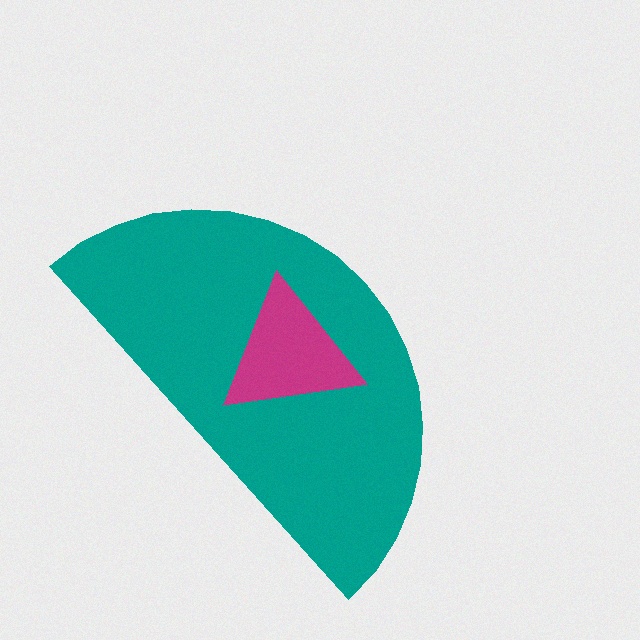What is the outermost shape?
The teal semicircle.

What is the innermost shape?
The magenta triangle.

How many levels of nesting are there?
2.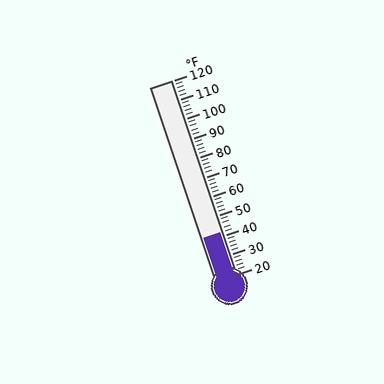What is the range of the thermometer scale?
The thermometer scale ranges from 20°F to 120°F.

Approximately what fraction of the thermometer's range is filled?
The thermometer is filled to approximately 20% of its range.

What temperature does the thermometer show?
The thermometer shows approximately 42°F.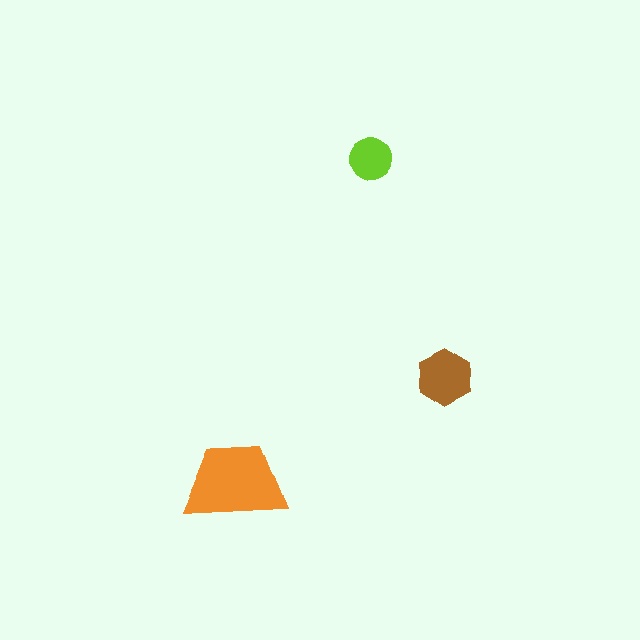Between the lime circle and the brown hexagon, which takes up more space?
The brown hexagon.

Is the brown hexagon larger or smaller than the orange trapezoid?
Smaller.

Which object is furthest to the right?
The brown hexagon is rightmost.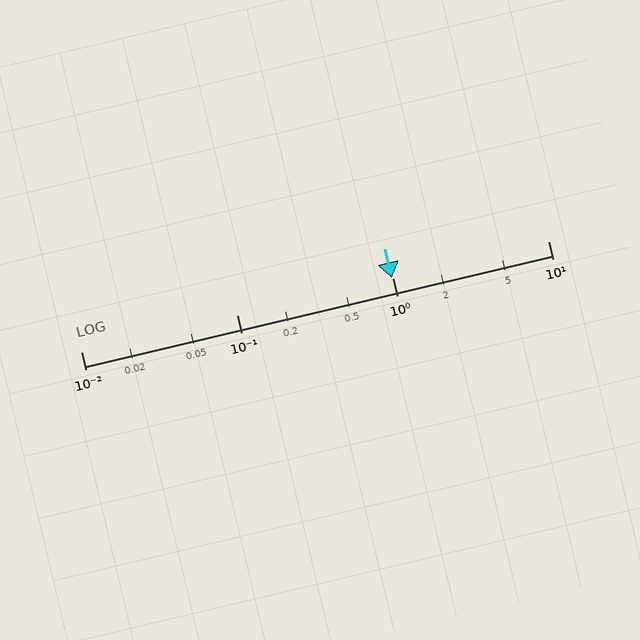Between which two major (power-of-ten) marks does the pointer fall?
The pointer is between 0.1 and 1.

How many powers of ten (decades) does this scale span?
The scale spans 3 decades, from 0.01 to 10.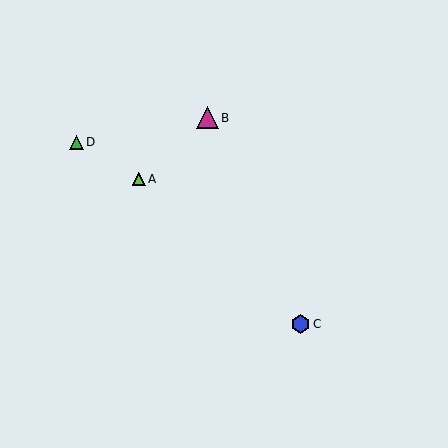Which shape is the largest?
The magenta triangle (labeled B) is the largest.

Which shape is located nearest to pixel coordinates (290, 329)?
The blue hexagon (labeled C) at (301, 324) is nearest to that location.